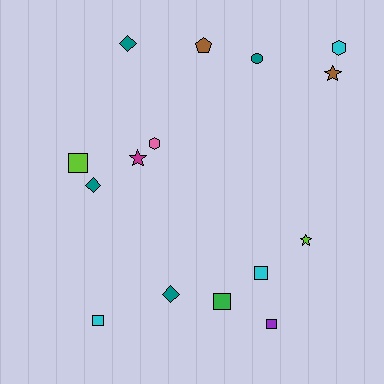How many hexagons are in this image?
There are 2 hexagons.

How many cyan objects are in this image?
There are 3 cyan objects.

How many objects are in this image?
There are 15 objects.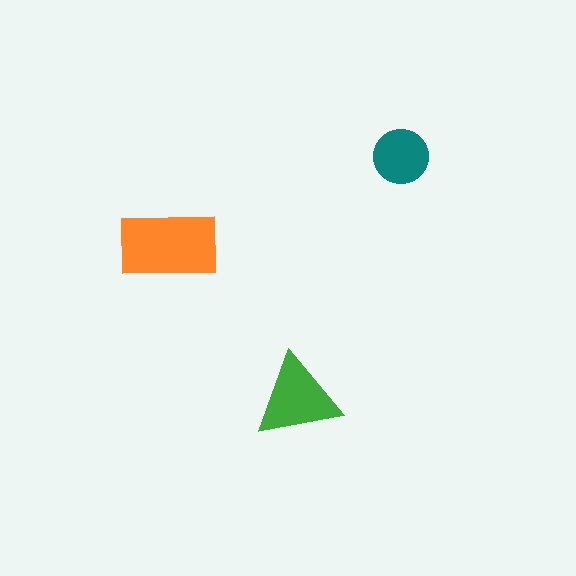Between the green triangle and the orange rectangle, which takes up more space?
The orange rectangle.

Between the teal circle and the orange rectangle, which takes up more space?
The orange rectangle.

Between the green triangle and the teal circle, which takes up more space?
The green triangle.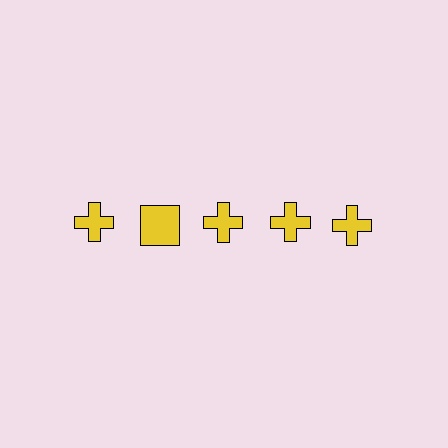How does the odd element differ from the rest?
It has a different shape: square instead of cross.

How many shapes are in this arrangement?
There are 5 shapes arranged in a grid pattern.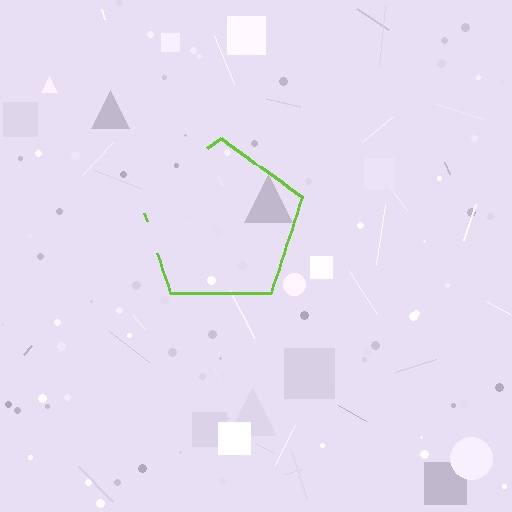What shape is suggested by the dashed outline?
The dashed outline suggests a pentagon.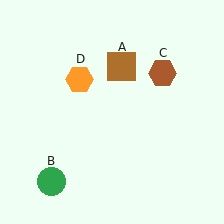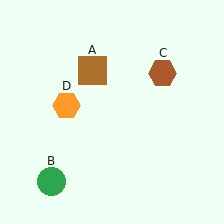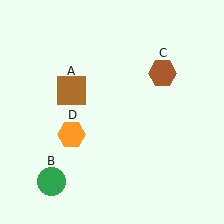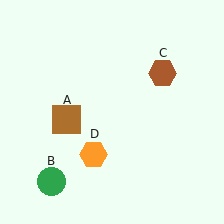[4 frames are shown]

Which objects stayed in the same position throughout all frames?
Green circle (object B) and brown hexagon (object C) remained stationary.